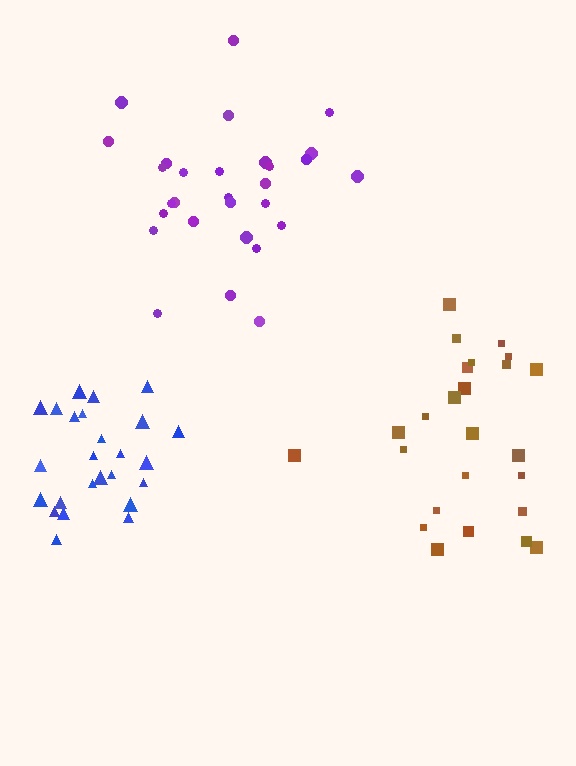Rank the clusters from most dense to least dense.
blue, purple, brown.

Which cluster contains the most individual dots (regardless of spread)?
Purple (29).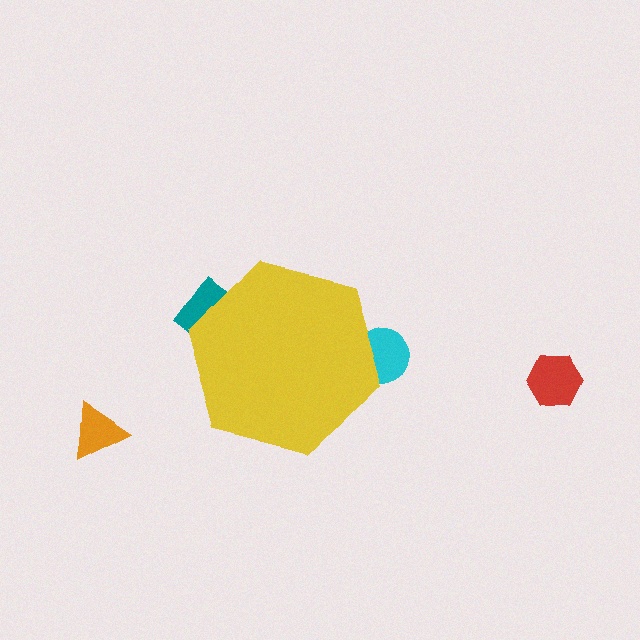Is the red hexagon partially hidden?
No, the red hexagon is fully visible.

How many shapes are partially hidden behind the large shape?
2 shapes are partially hidden.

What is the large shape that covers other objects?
A yellow hexagon.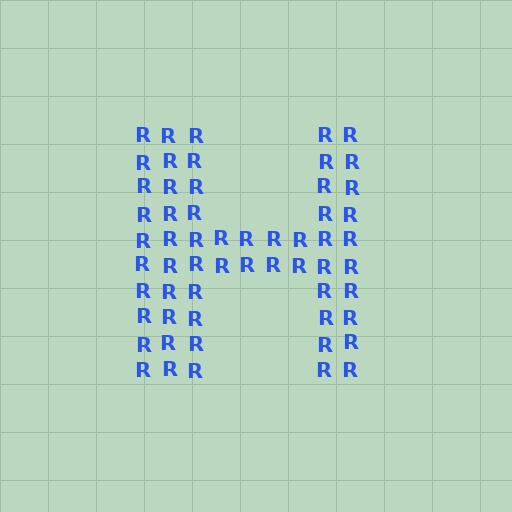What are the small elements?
The small elements are letter R's.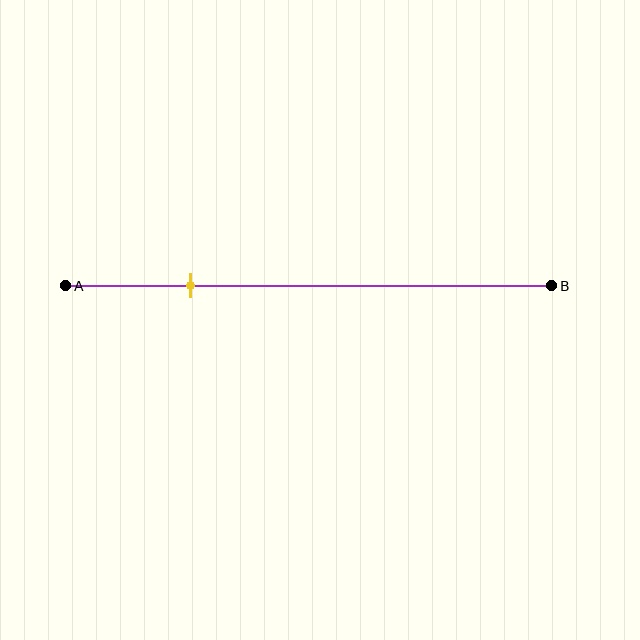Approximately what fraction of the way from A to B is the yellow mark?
The yellow mark is approximately 25% of the way from A to B.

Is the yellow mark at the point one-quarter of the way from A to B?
Yes, the mark is approximately at the one-quarter point.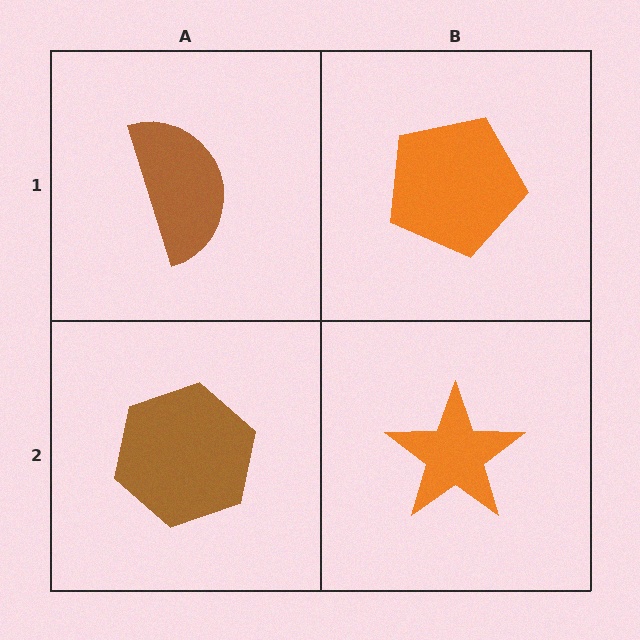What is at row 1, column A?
A brown semicircle.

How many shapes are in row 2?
2 shapes.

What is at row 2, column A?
A brown hexagon.